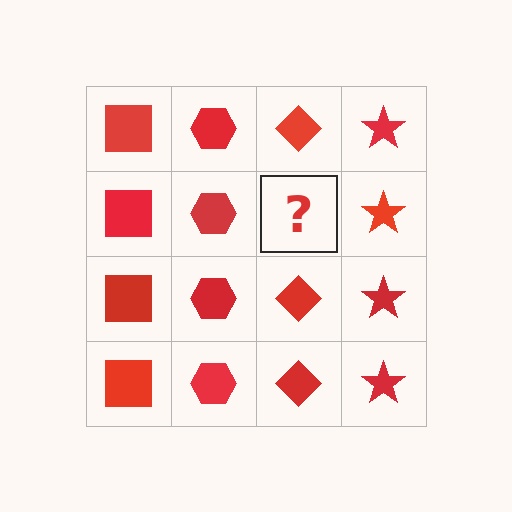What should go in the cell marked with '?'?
The missing cell should contain a red diamond.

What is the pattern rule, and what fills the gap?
The rule is that each column has a consistent shape. The gap should be filled with a red diamond.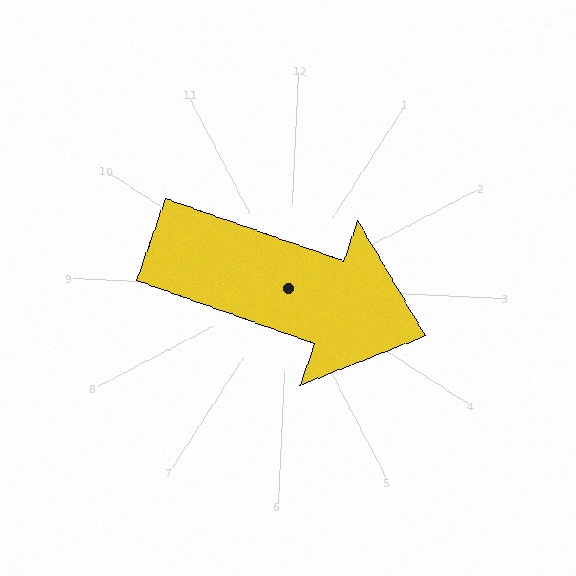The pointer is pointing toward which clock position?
Roughly 4 o'clock.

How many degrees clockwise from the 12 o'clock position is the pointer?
Approximately 107 degrees.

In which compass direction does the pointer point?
East.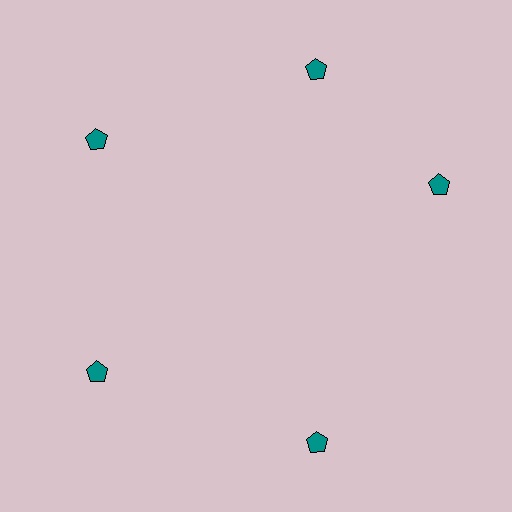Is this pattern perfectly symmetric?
No. The 5 teal pentagons are arranged in a ring, but one element near the 3 o'clock position is rotated out of alignment along the ring, breaking the 5-fold rotational symmetry.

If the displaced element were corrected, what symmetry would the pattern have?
It would have 5-fold rotational symmetry — the pattern would map onto itself every 72 degrees.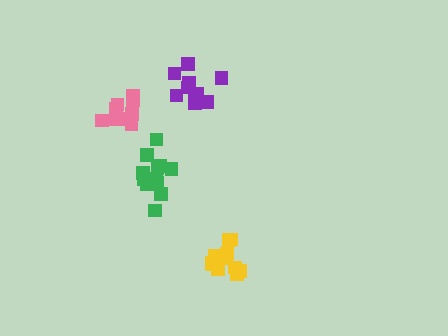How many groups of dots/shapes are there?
There are 4 groups.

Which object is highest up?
The purple cluster is topmost.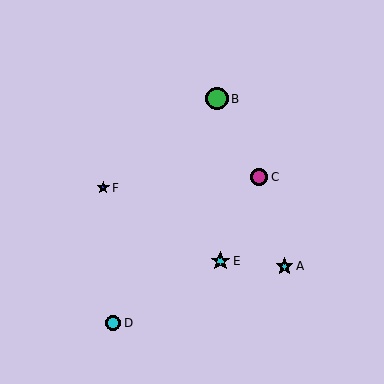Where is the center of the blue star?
The center of the blue star is at (103, 188).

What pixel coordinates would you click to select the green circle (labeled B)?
Click at (217, 99) to select the green circle B.